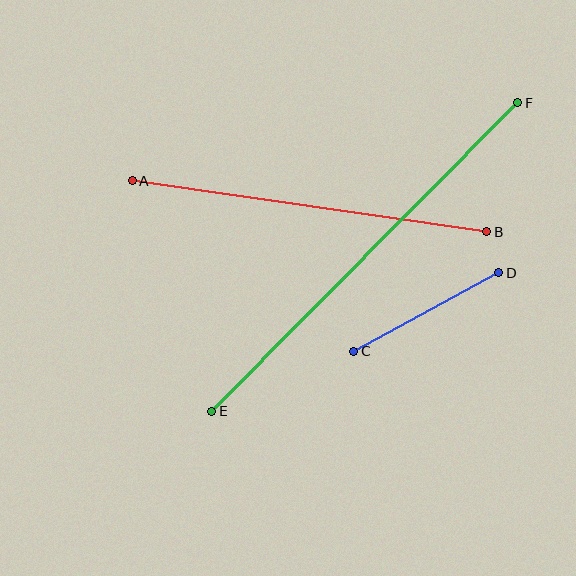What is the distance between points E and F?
The distance is approximately 434 pixels.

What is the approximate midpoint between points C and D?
The midpoint is at approximately (426, 312) pixels.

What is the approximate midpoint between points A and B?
The midpoint is at approximately (310, 206) pixels.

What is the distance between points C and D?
The distance is approximately 165 pixels.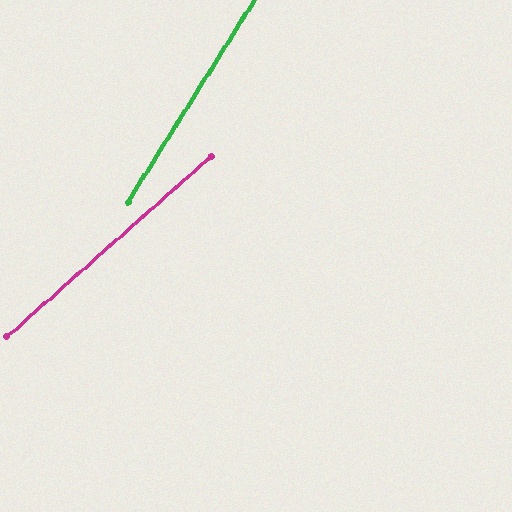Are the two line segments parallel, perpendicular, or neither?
Neither parallel nor perpendicular — they differ by about 17°.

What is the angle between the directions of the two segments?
Approximately 17 degrees.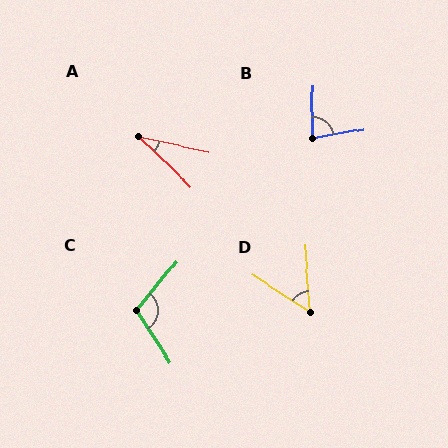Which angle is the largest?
C, at approximately 108 degrees.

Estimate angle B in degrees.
Approximately 80 degrees.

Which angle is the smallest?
A, at approximately 31 degrees.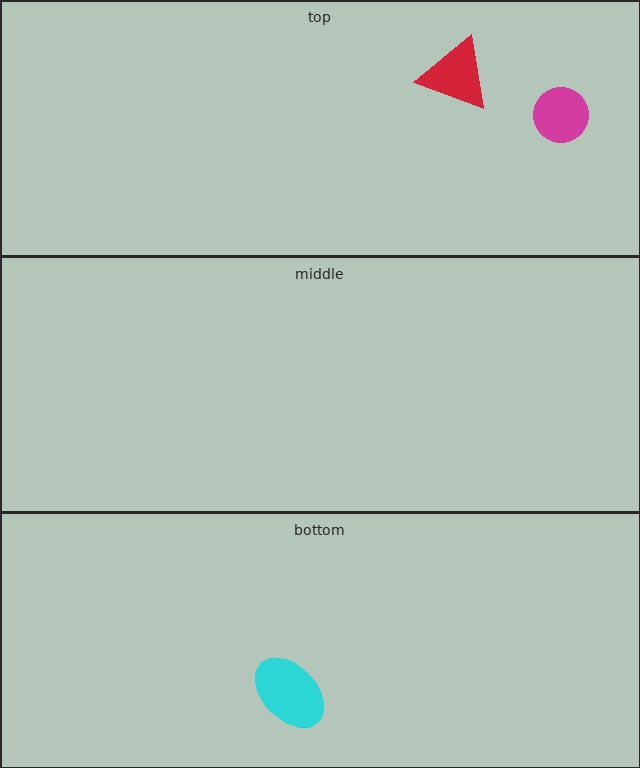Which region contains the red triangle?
The top region.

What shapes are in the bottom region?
The cyan ellipse.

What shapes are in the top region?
The magenta circle, the red triangle.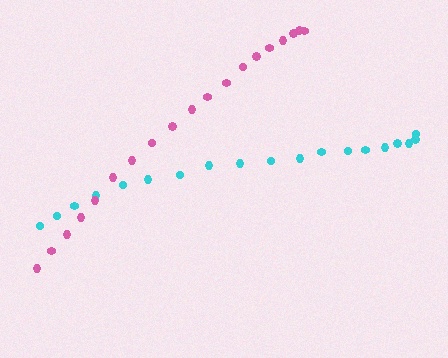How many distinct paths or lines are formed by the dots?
There are 2 distinct paths.